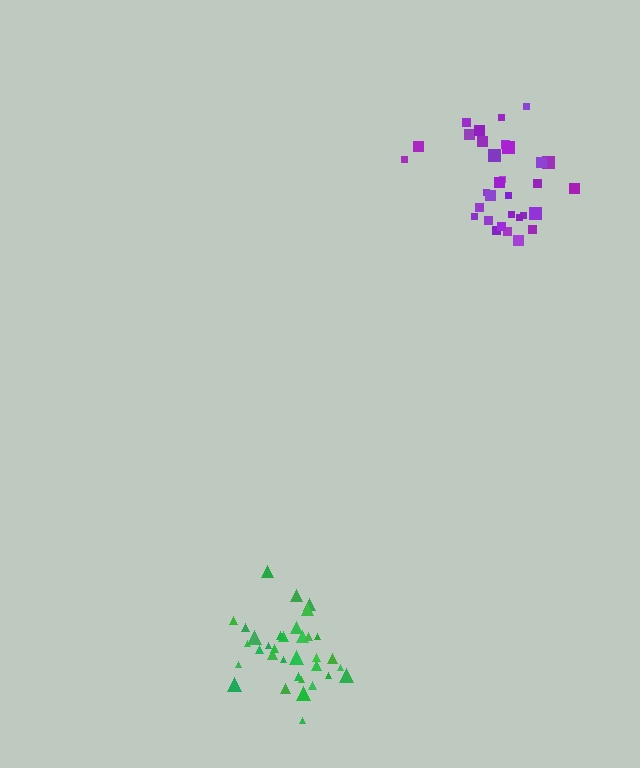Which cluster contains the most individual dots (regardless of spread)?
Green (34).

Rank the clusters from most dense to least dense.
purple, green.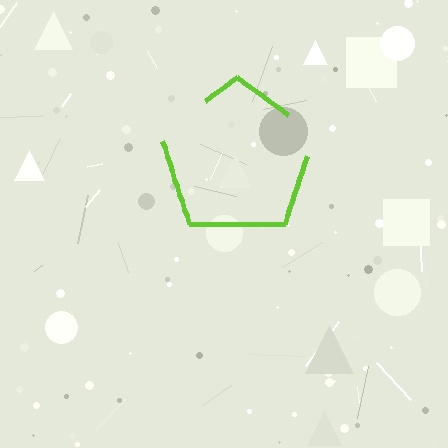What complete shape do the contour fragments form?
The contour fragments form a pentagon.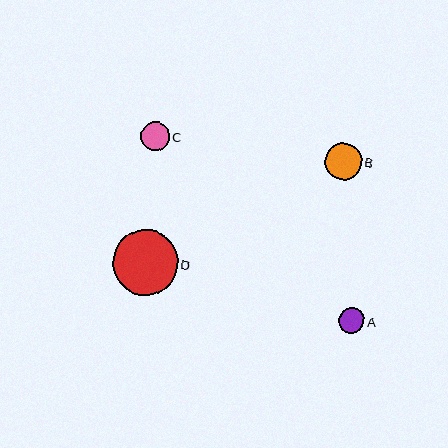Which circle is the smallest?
Circle A is the smallest with a size of approximately 25 pixels.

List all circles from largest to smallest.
From largest to smallest: D, B, C, A.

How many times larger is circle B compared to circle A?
Circle B is approximately 1.5 times the size of circle A.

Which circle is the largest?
Circle D is the largest with a size of approximately 65 pixels.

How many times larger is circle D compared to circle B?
Circle D is approximately 1.8 times the size of circle B.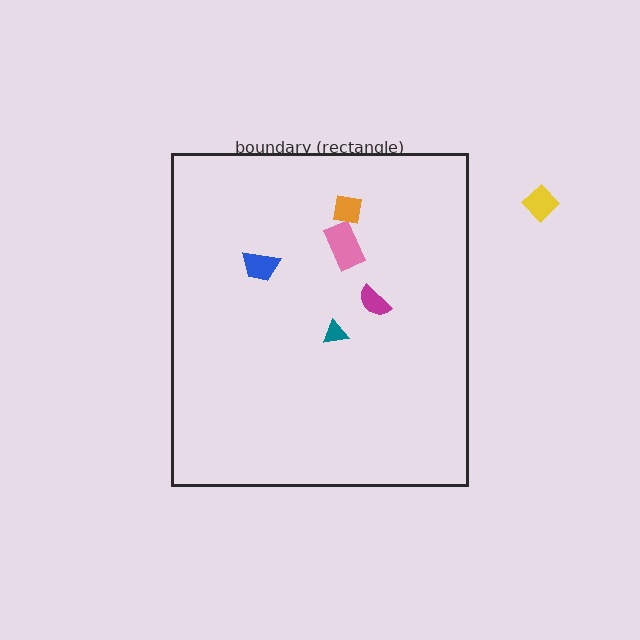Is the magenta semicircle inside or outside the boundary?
Inside.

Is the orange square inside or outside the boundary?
Inside.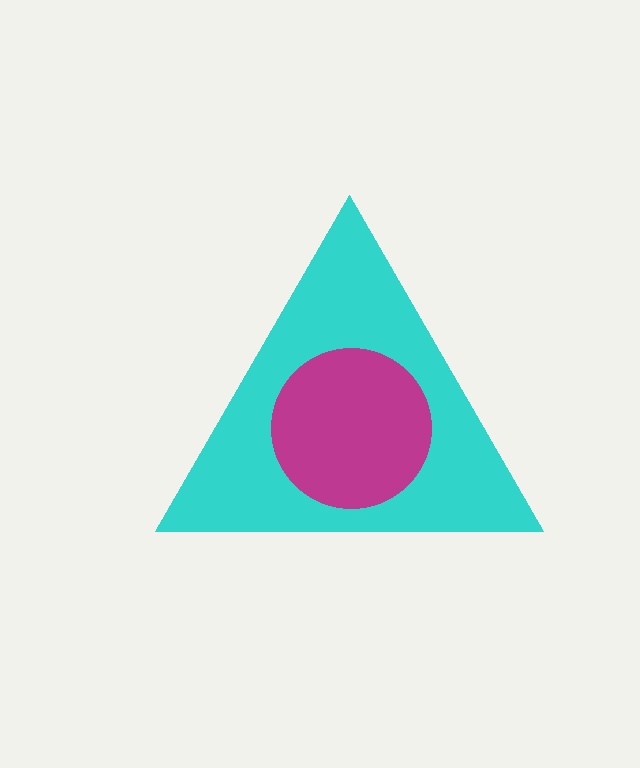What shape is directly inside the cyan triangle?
The magenta circle.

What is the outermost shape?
The cyan triangle.